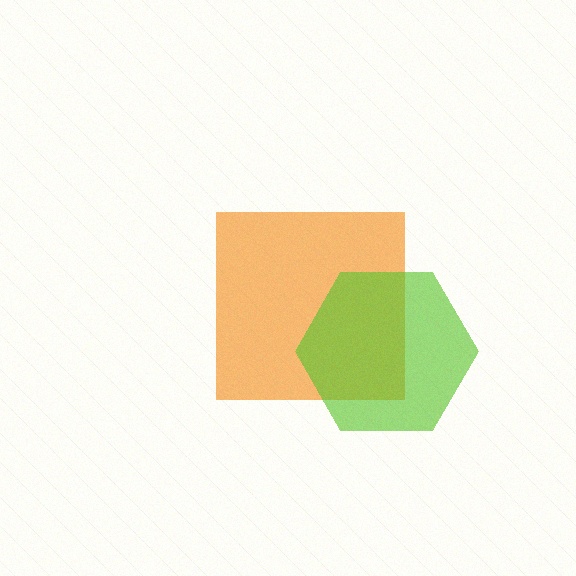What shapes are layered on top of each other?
The layered shapes are: an orange square, a lime hexagon.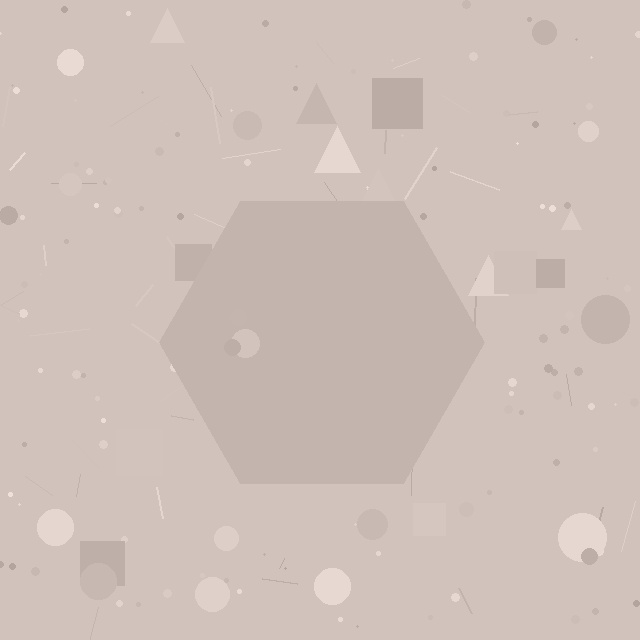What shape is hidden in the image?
A hexagon is hidden in the image.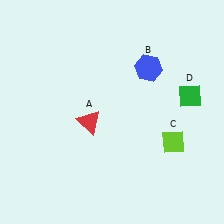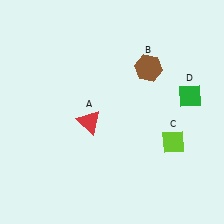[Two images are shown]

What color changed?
The hexagon (B) changed from blue in Image 1 to brown in Image 2.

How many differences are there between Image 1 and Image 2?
There is 1 difference between the two images.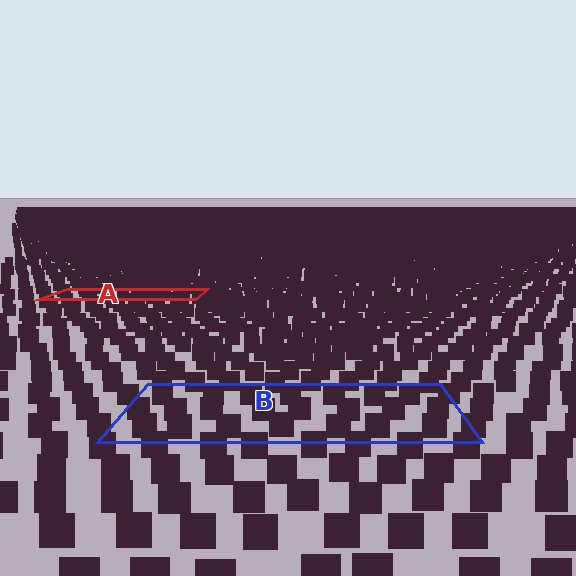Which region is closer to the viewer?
Region B is closer. The texture elements there are larger and more spread out.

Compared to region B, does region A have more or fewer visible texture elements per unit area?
Region A has more texture elements per unit area — they are packed more densely because it is farther away.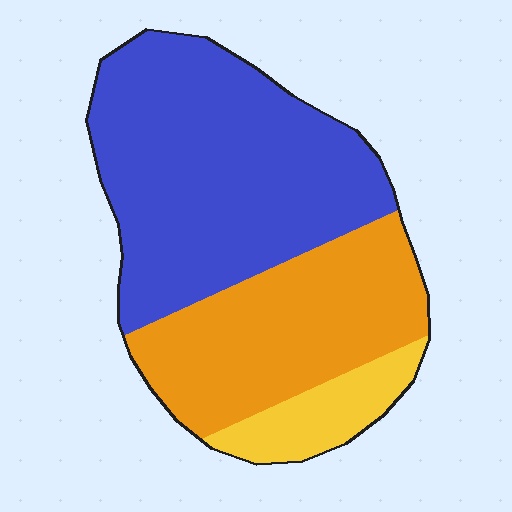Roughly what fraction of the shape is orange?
Orange takes up between a third and a half of the shape.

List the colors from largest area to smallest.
From largest to smallest: blue, orange, yellow.